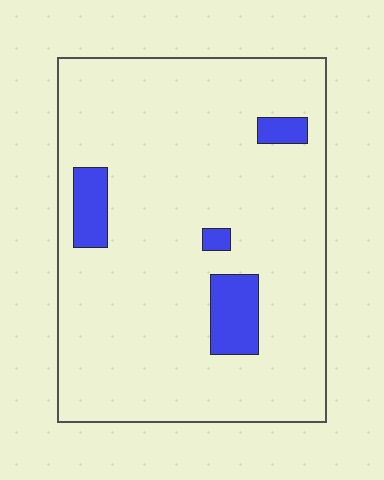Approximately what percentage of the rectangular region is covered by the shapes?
Approximately 10%.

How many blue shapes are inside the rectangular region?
4.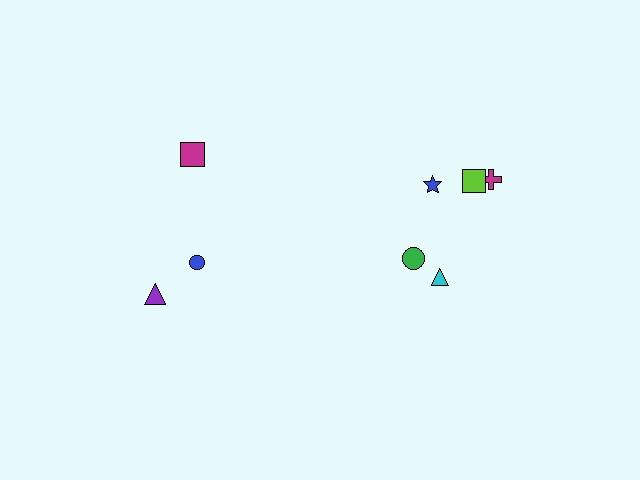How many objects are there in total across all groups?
There are 8 objects.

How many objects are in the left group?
There are 3 objects.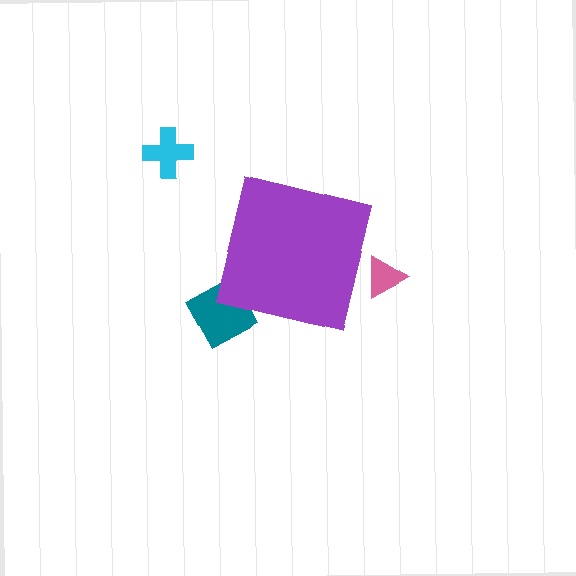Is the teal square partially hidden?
Yes, the teal square is partially hidden behind the purple square.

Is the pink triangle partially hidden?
Yes, the pink triangle is partially hidden behind the purple square.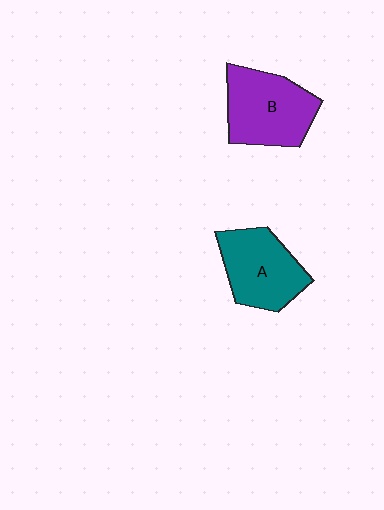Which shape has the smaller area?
Shape A (teal).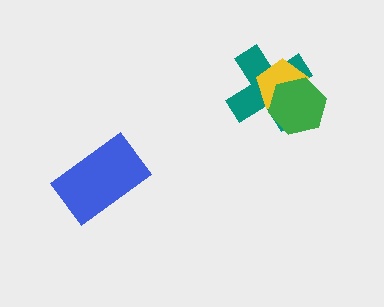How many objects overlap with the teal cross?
2 objects overlap with the teal cross.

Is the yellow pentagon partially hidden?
Yes, it is partially covered by another shape.